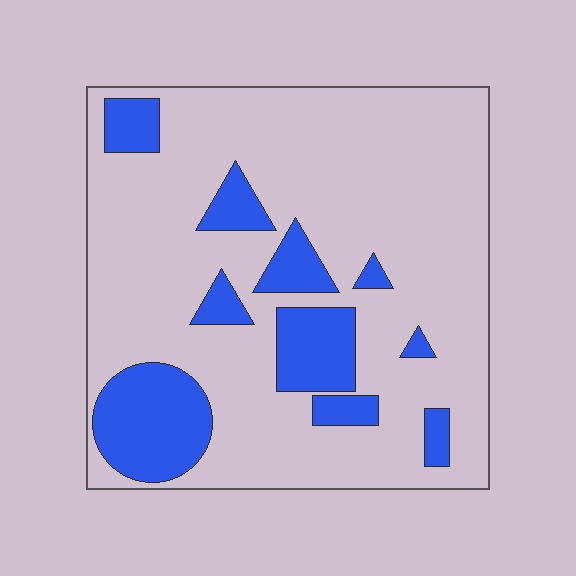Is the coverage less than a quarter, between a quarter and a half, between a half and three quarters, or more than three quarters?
Less than a quarter.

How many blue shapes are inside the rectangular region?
10.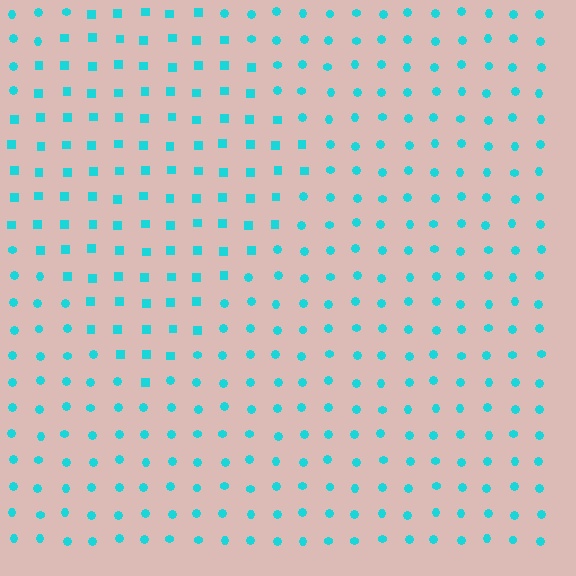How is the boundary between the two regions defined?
The boundary is defined by a change in element shape: squares inside vs. circles outside. All elements share the same color and spacing.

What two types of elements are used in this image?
The image uses squares inside the diamond region and circles outside it.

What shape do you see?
I see a diamond.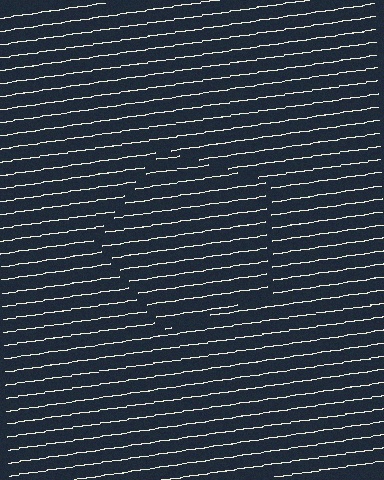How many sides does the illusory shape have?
5 sides — the line-ends trace a pentagon.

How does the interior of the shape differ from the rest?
The interior of the shape contains the same grating, shifted by half a period — the contour is defined by the phase discontinuity where line-ends from the inner and outer gratings abut.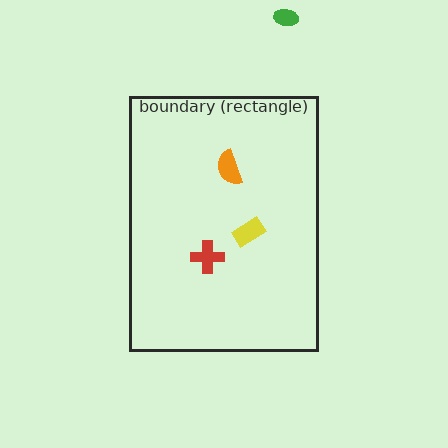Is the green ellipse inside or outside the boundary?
Outside.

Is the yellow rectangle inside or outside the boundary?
Inside.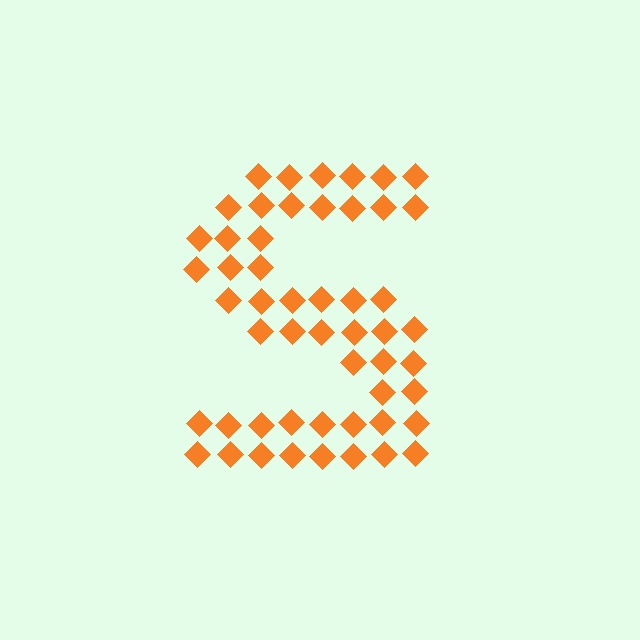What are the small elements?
The small elements are diamonds.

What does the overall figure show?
The overall figure shows the letter S.